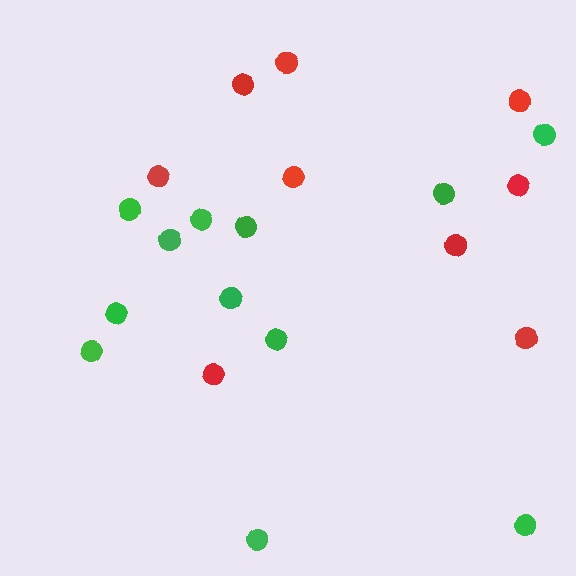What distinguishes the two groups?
There are 2 groups: one group of green circles (12) and one group of red circles (9).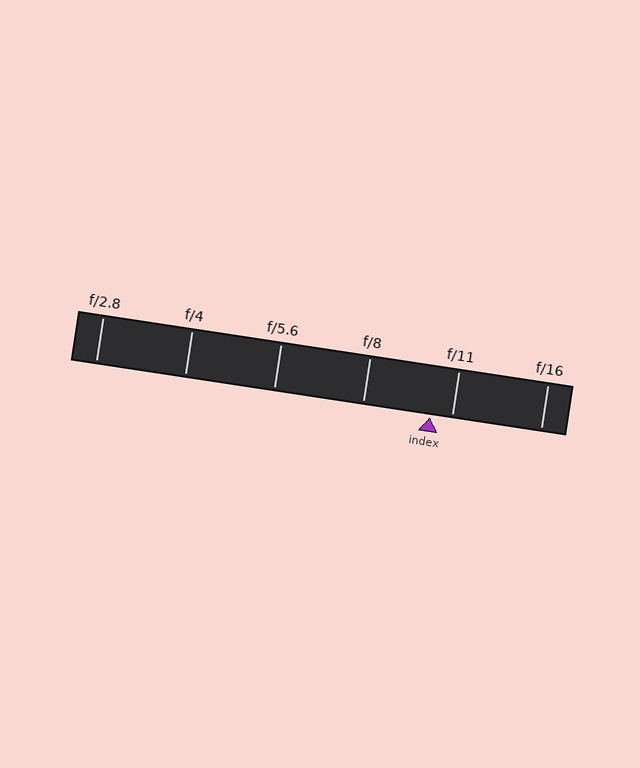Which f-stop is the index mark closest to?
The index mark is closest to f/11.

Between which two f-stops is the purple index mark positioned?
The index mark is between f/8 and f/11.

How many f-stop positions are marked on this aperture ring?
There are 6 f-stop positions marked.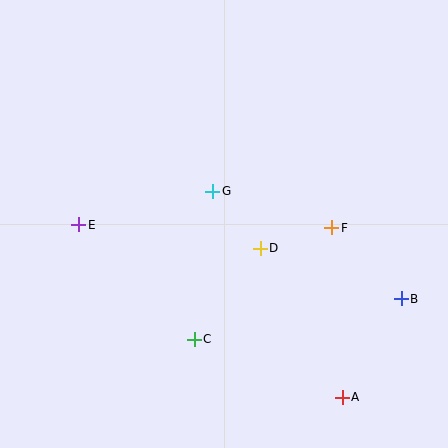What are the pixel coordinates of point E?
Point E is at (79, 225).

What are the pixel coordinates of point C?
Point C is at (194, 339).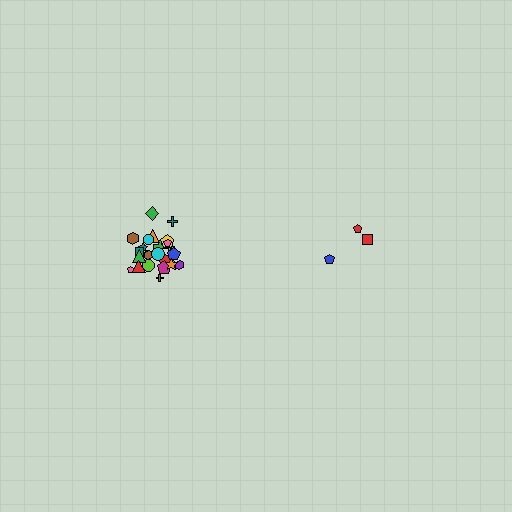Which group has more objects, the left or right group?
The left group.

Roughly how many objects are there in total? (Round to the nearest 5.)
Roughly 30 objects in total.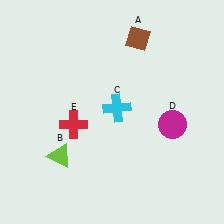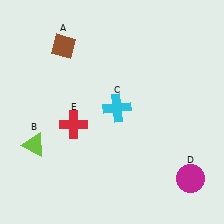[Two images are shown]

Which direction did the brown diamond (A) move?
The brown diamond (A) moved left.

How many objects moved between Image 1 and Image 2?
3 objects moved between the two images.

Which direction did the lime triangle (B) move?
The lime triangle (B) moved left.